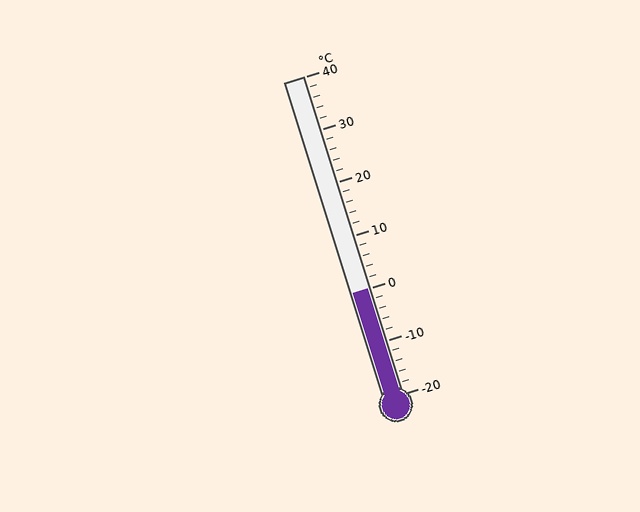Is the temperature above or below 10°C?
The temperature is below 10°C.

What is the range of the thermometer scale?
The thermometer scale ranges from -20°C to 40°C.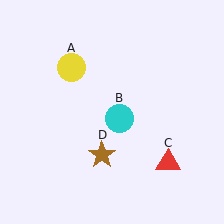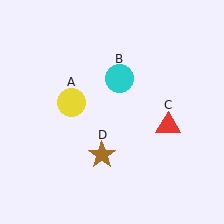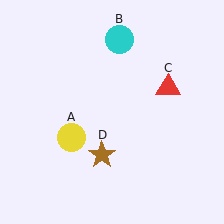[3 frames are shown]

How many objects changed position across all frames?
3 objects changed position: yellow circle (object A), cyan circle (object B), red triangle (object C).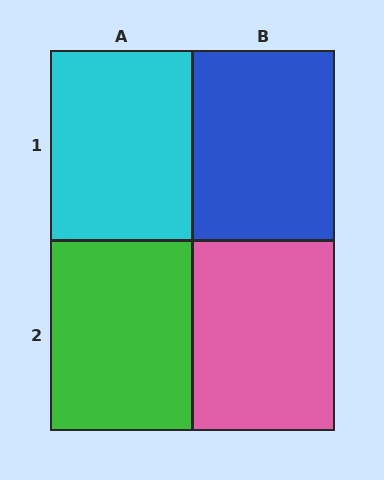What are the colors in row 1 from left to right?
Cyan, blue.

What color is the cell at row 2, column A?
Green.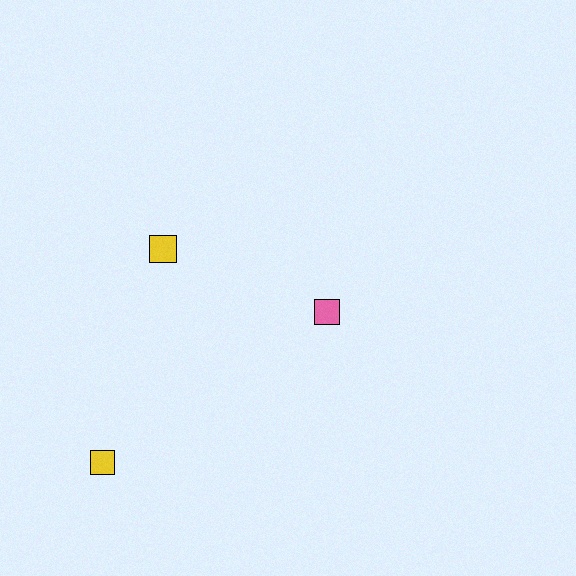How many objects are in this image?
There are 3 objects.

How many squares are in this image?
There are 3 squares.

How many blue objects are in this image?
There are no blue objects.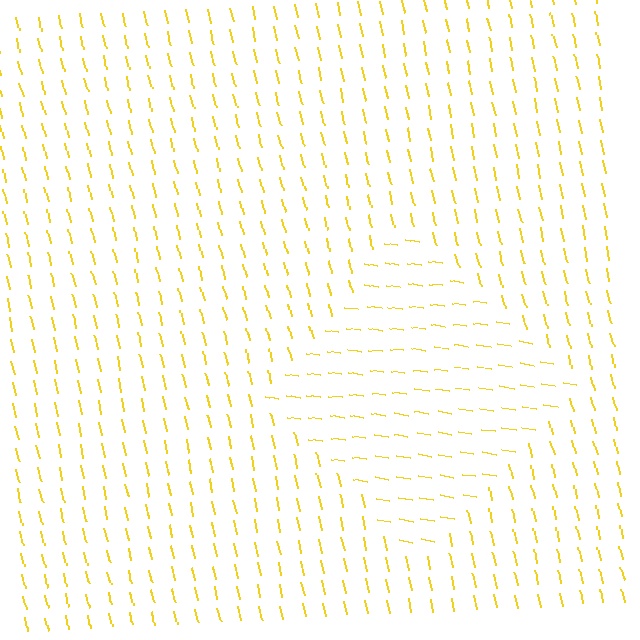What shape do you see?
I see a diamond.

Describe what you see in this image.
The image is filled with small yellow line segments. A diamond region in the image has lines oriented differently from the surrounding lines, creating a visible texture boundary.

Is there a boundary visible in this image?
Yes, there is a texture boundary formed by a change in line orientation.